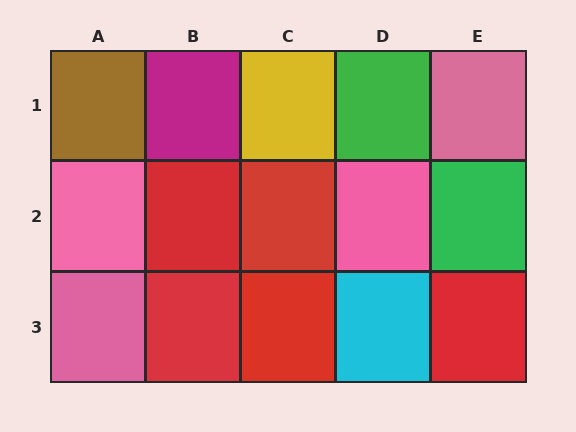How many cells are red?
5 cells are red.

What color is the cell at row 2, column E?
Green.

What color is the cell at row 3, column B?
Red.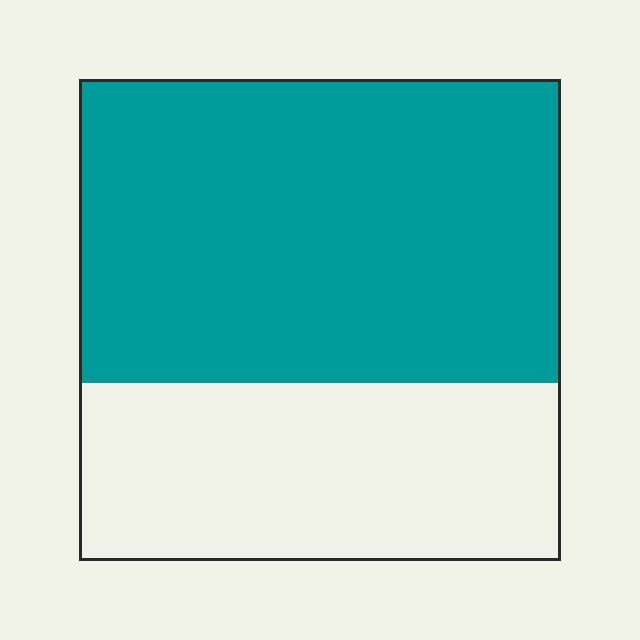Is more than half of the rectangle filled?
Yes.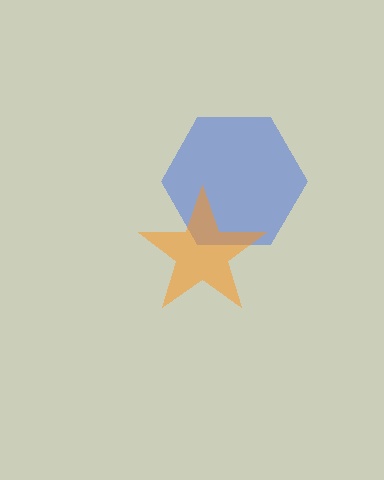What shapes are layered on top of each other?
The layered shapes are: a blue hexagon, an orange star.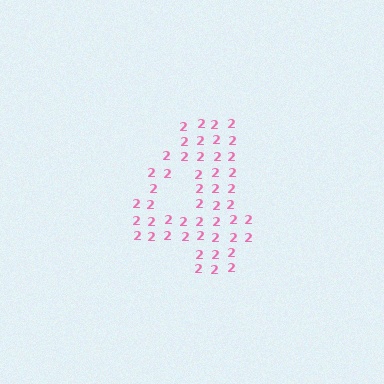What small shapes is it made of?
It is made of small digit 2's.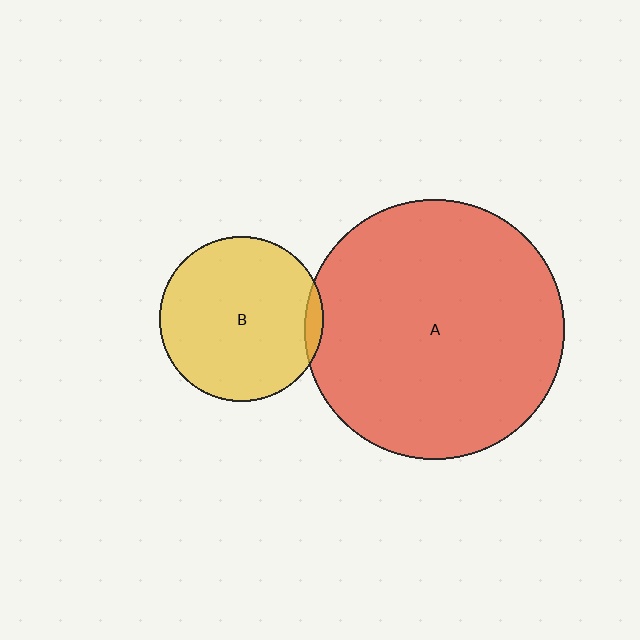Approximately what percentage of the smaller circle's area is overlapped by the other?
Approximately 5%.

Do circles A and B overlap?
Yes.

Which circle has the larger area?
Circle A (red).